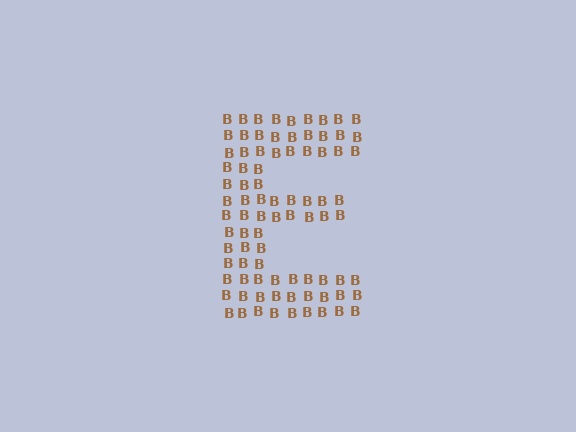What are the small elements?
The small elements are letter B's.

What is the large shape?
The large shape is the letter E.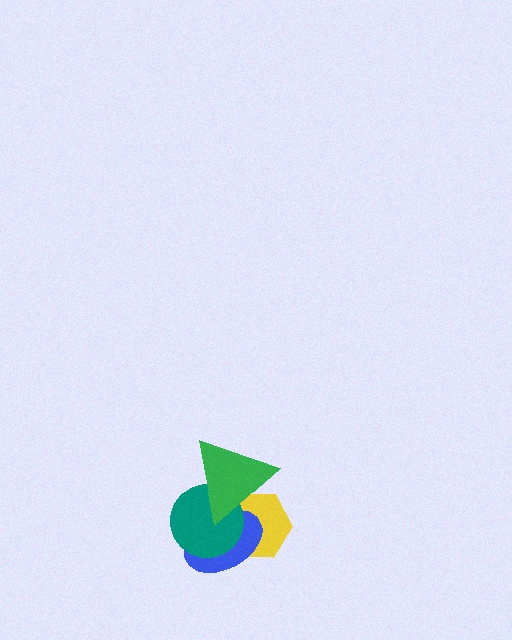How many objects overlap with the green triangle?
3 objects overlap with the green triangle.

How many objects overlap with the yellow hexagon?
3 objects overlap with the yellow hexagon.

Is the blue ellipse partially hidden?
Yes, it is partially covered by another shape.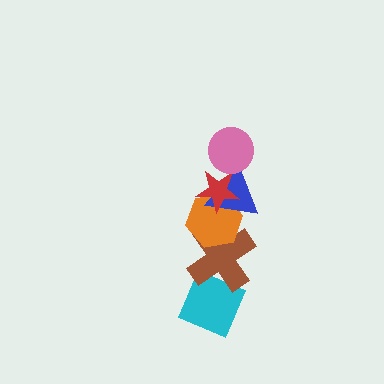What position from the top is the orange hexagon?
The orange hexagon is 4th from the top.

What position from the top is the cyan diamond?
The cyan diamond is 6th from the top.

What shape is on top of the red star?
The pink circle is on top of the red star.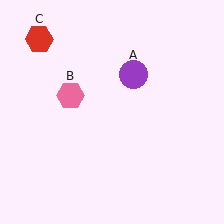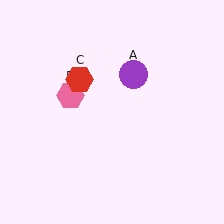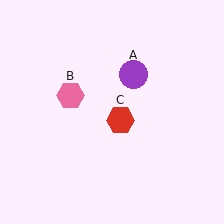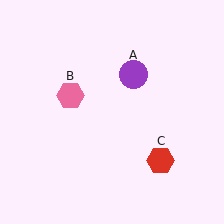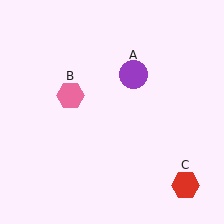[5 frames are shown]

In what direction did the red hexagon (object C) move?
The red hexagon (object C) moved down and to the right.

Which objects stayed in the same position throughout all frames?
Purple circle (object A) and pink hexagon (object B) remained stationary.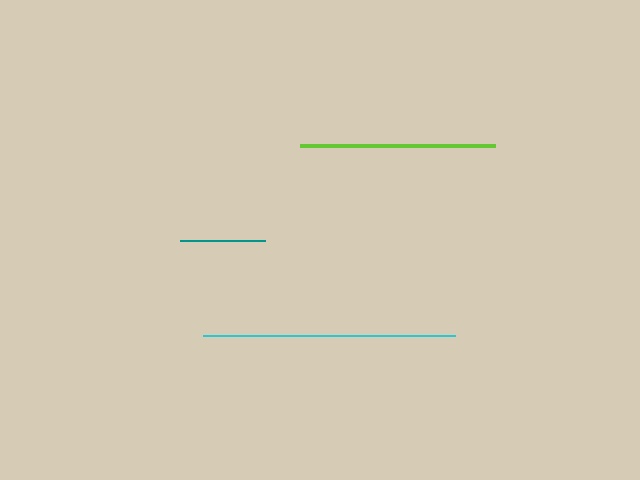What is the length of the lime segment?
The lime segment is approximately 195 pixels long.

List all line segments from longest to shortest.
From longest to shortest: cyan, lime, teal.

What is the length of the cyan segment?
The cyan segment is approximately 253 pixels long.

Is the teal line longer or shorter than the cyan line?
The cyan line is longer than the teal line.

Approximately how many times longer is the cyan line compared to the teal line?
The cyan line is approximately 3.0 times the length of the teal line.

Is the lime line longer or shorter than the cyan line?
The cyan line is longer than the lime line.